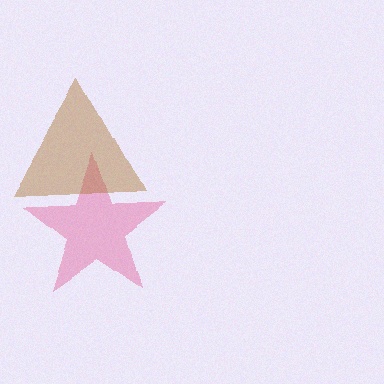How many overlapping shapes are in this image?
There are 2 overlapping shapes in the image.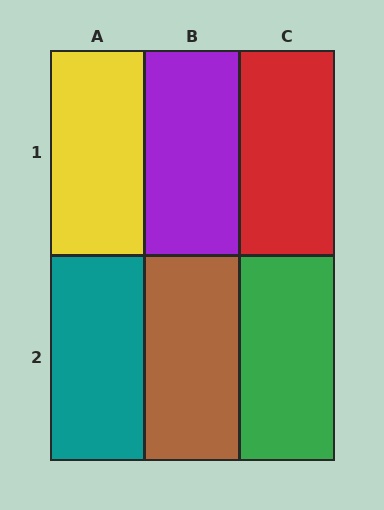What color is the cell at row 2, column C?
Green.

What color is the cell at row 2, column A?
Teal.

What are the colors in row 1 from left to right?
Yellow, purple, red.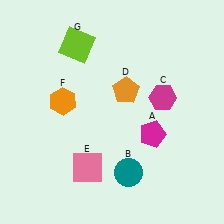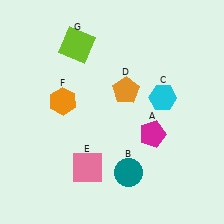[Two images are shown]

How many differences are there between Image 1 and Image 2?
There is 1 difference between the two images.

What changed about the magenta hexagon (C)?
In Image 1, C is magenta. In Image 2, it changed to cyan.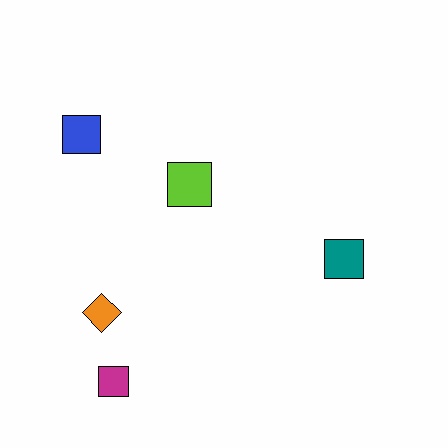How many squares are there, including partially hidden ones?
There are 4 squares.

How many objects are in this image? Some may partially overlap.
There are 5 objects.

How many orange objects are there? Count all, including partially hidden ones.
There is 1 orange object.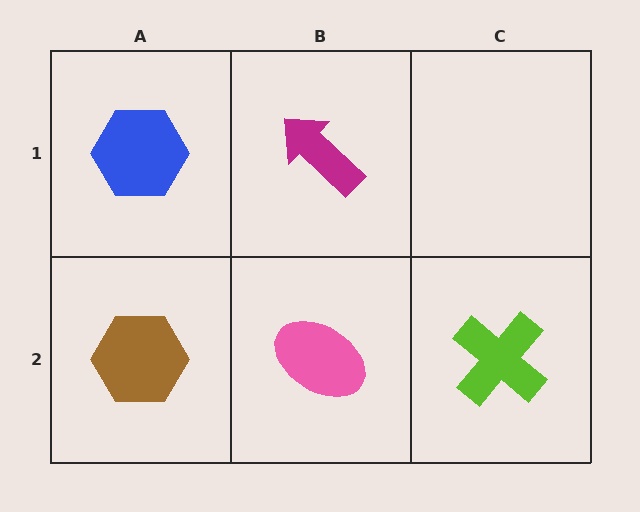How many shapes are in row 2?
3 shapes.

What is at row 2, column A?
A brown hexagon.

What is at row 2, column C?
A lime cross.